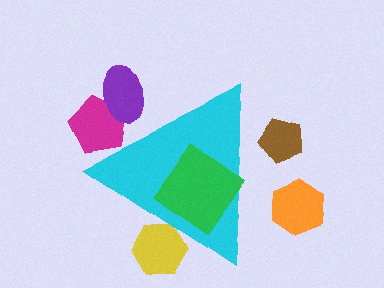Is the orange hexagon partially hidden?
No, the orange hexagon is fully visible.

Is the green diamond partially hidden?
No, the green diamond is fully visible.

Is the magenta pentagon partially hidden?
Yes, the magenta pentagon is partially hidden behind the cyan triangle.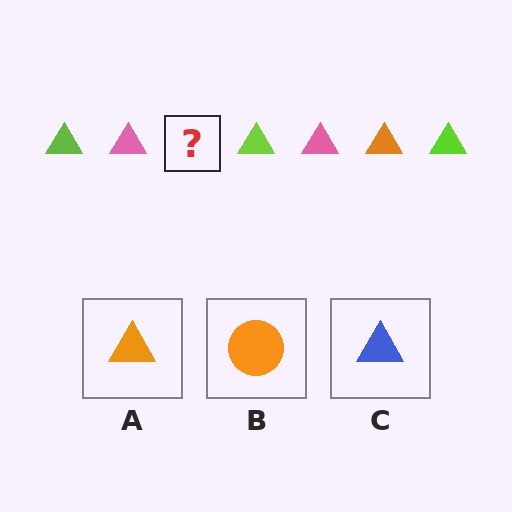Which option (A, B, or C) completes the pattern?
A.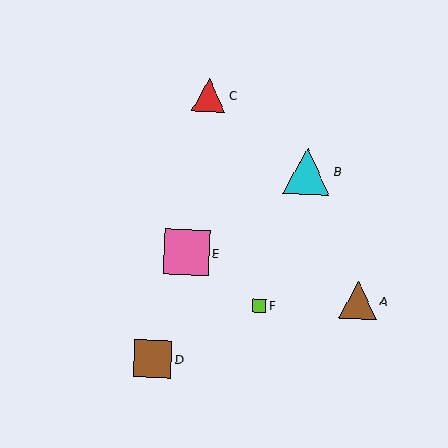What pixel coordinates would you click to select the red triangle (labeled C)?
Click at (209, 95) to select the red triangle C.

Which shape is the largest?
The cyan triangle (labeled B) is the largest.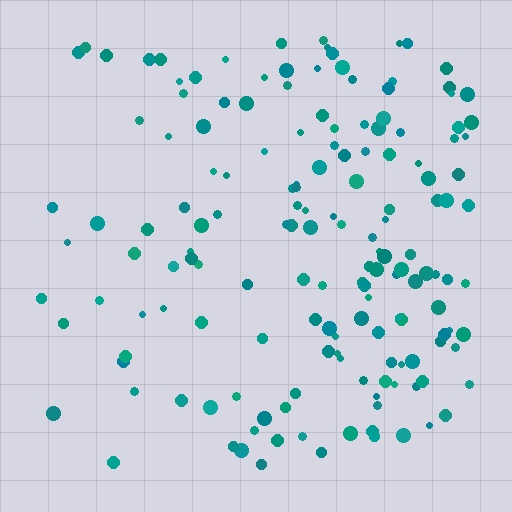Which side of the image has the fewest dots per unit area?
The left.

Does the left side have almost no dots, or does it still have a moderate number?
Still a moderate number, just noticeably fewer than the right.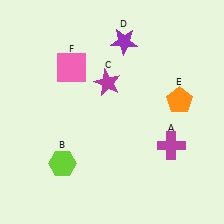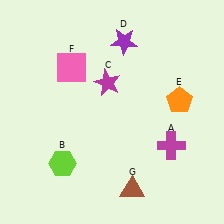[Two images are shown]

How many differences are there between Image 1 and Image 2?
There is 1 difference between the two images.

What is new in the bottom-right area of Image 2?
A brown triangle (G) was added in the bottom-right area of Image 2.